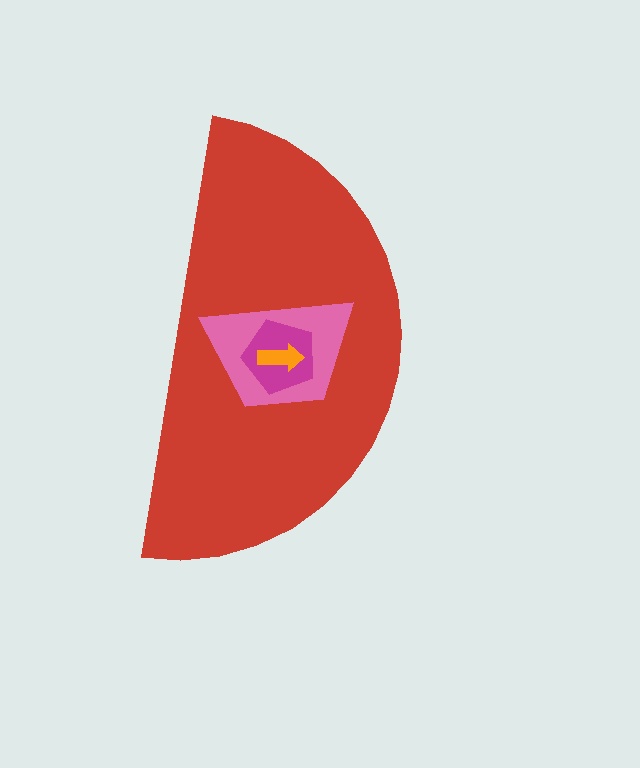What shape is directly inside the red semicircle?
The pink trapezoid.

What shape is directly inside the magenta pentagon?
The orange arrow.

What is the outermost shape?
The red semicircle.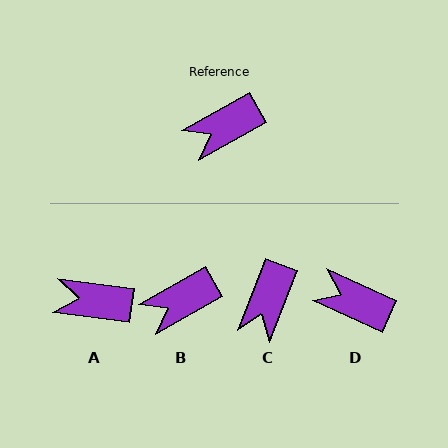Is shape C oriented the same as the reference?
No, it is off by about 39 degrees.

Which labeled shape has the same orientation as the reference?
B.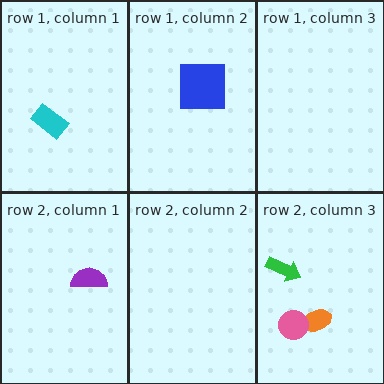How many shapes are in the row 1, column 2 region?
1.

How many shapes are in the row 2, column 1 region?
1.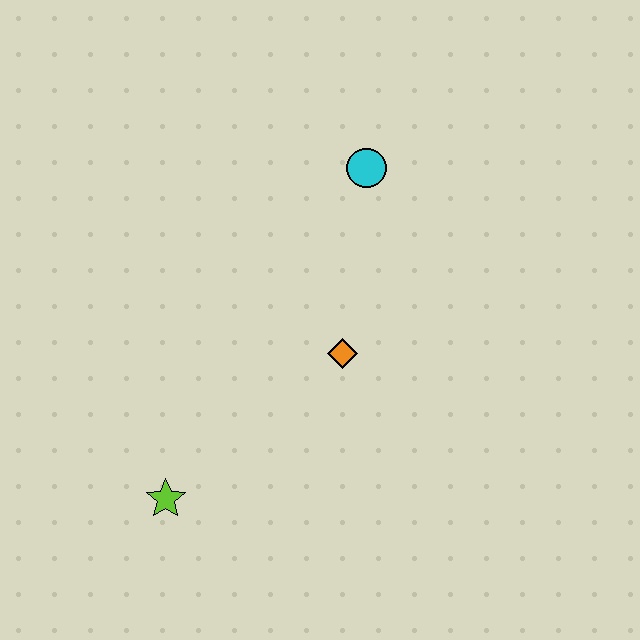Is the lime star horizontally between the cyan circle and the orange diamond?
No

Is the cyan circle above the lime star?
Yes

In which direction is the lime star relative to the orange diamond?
The lime star is to the left of the orange diamond.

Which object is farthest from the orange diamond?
The lime star is farthest from the orange diamond.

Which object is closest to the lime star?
The orange diamond is closest to the lime star.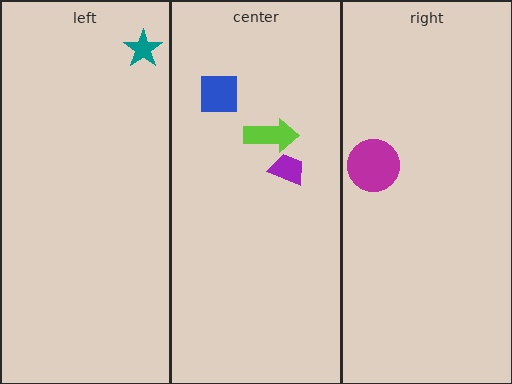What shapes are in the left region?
The teal star.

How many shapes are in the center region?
3.